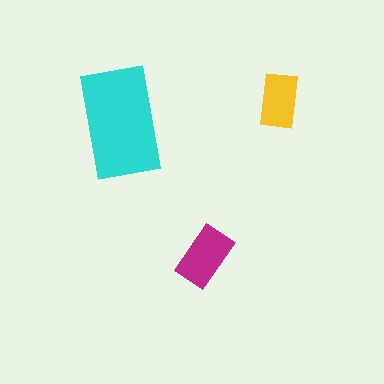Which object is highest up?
The yellow rectangle is topmost.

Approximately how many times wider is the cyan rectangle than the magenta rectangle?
About 2 times wider.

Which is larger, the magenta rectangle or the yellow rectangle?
The magenta one.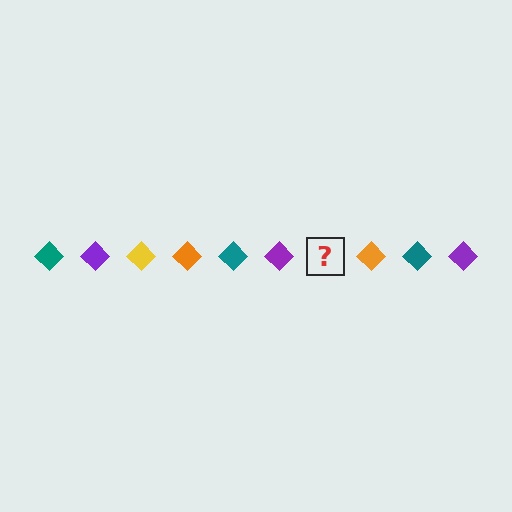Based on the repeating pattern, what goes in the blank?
The blank should be a yellow diamond.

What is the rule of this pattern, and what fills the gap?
The rule is that the pattern cycles through teal, purple, yellow, orange diamonds. The gap should be filled with a yellow diamond.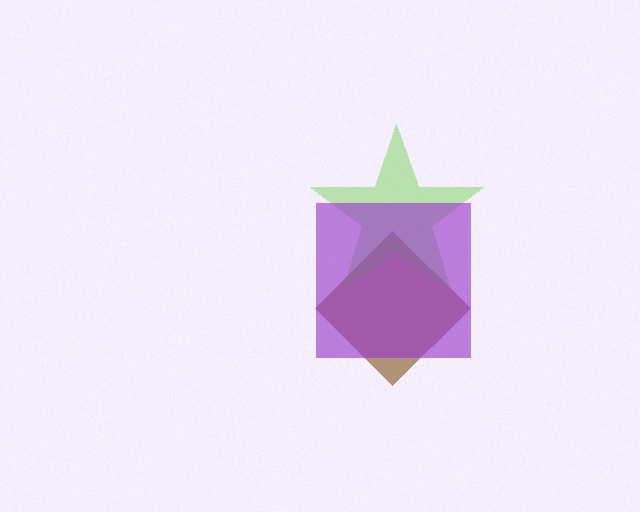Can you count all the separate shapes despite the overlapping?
Yes, there are 3 separate shapes.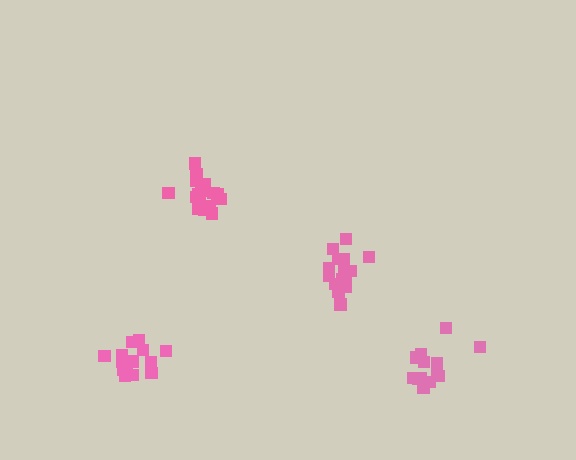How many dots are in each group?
Group 1: 15 dots, Group 2: 16 dots, Group 3: 13 dots, Group 4: 16 dots (60 total).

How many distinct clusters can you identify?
There are 4 distinct clusters.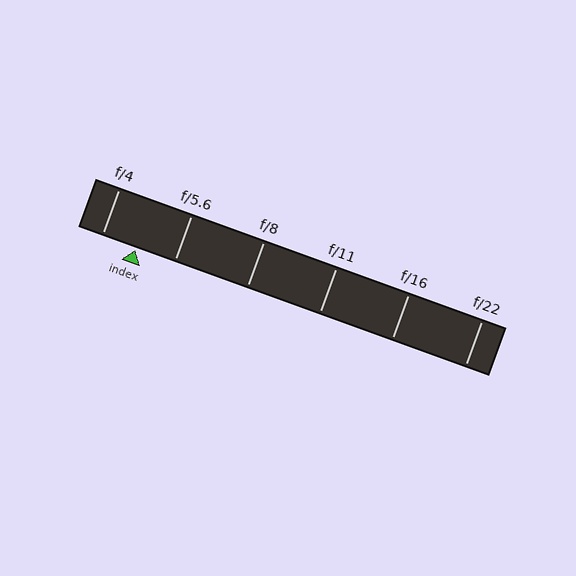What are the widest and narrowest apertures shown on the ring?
The widest aperture shown is f/4 and the narrowest is f/22.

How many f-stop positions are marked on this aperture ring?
There are 6 f-stop positions marked.